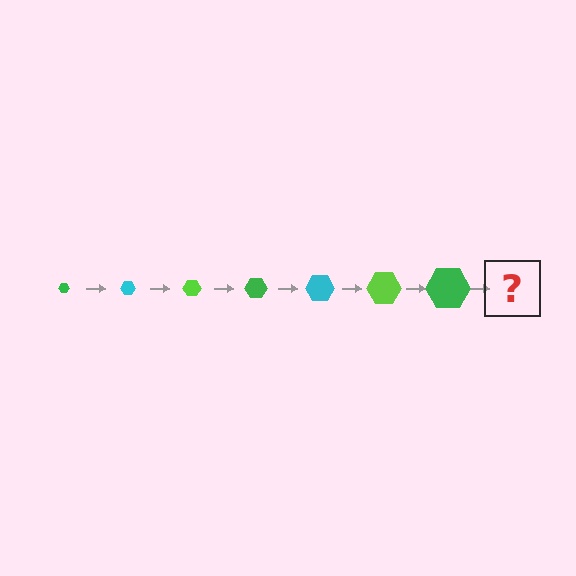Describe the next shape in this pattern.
It should be a cyan hexagon, larger than the previous one.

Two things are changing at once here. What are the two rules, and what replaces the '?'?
The two rules are that the hexagon grows larger each step and the color cycles through green, cyan, and lime. The '?' should be a cyan hexagon, larger than the previous one.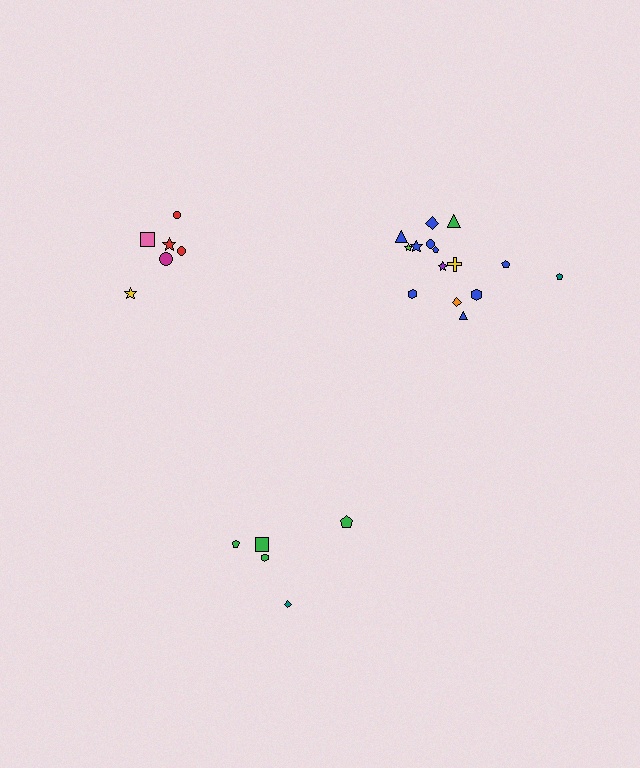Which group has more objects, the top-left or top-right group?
The top-right group.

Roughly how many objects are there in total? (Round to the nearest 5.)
Roughly 25 objects in total.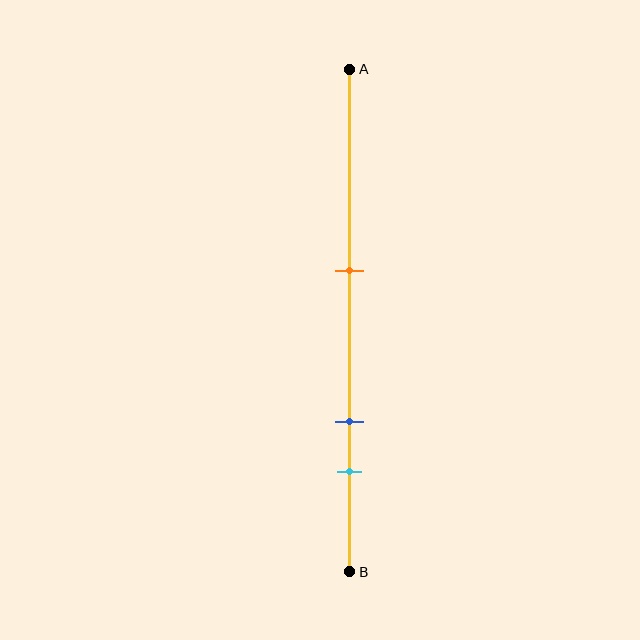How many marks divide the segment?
There are 3 marks dividing the segment.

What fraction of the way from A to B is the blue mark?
The blue mark is approximately 70% (0.7) of the way from A to B.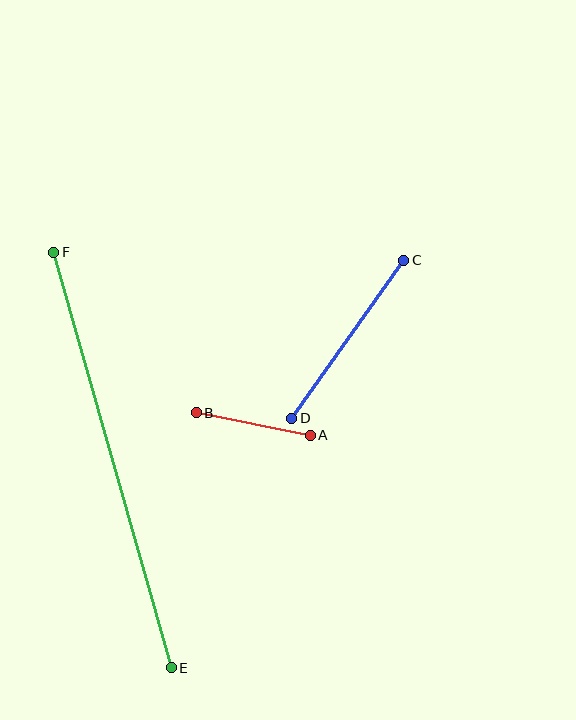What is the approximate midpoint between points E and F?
The midpoint is at approximately (113, 460) pixels.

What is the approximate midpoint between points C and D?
The midpoint is at approximately (348, 339) pixels.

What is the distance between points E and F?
The distance is approximately 432 pixels.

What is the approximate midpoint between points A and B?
The midpoint is at approximately (253, 424) pixels.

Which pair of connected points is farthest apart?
Points E and F are farthest apart.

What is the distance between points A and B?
The distance is approximately 116 pixels.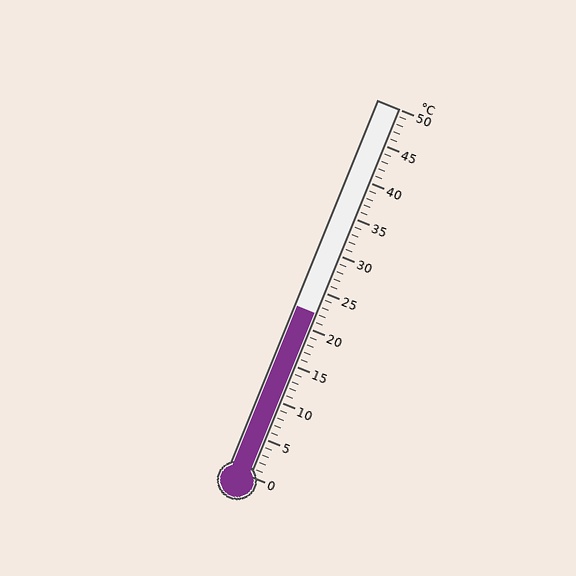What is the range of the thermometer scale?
The thermometer scale ranges from 0°C to 50°C.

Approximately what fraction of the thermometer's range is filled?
The thermometer is filled to approximately 45% of its range.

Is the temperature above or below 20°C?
The temperature is above 20°C.